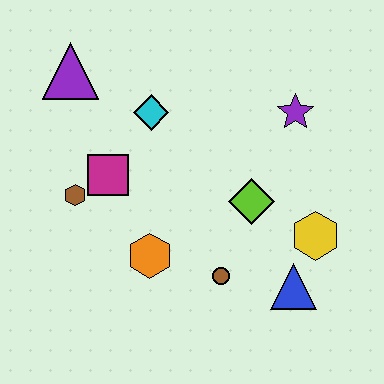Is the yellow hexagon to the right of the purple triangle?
Yes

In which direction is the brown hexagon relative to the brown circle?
The brown hexagon is to the left of the brown circle.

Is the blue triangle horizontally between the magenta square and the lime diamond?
No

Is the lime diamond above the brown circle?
Yes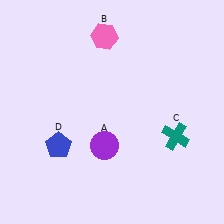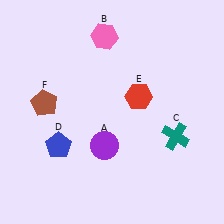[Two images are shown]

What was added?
A red hexagon (E), a brown pentagon (F) were added in Image 2.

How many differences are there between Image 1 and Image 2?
There are 2 differences between the two images.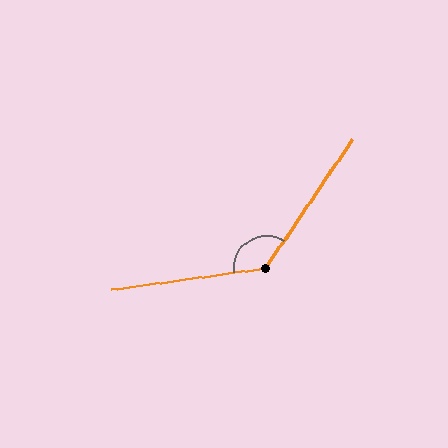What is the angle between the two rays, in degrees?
Approximately 132 degrees.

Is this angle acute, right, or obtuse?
It is obtuse.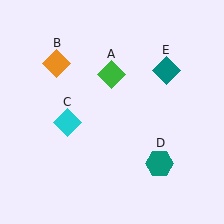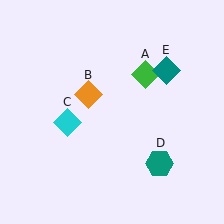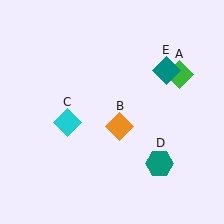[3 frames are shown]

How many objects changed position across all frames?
2 objects changed position: green diamond (object A), orange diamond (object B).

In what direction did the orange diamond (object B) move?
The orange diamond (object B) moved down and to the right.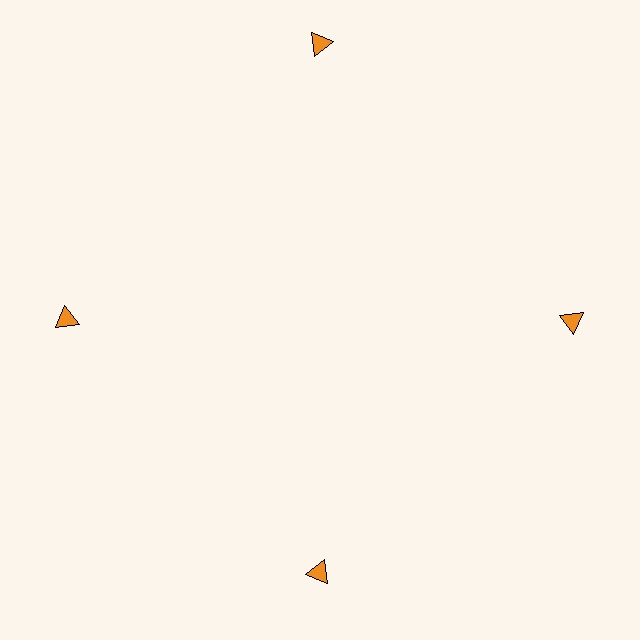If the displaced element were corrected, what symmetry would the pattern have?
It would have 4-fold rotational symmetry — the pattern would map onto itself every 90 degrees.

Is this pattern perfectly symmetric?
No. The 4 orange triangles are arranged in a ring, but one element near the 12 o'clock position is pushed outward from the center, breaking the 4-fold rotational symmetry.